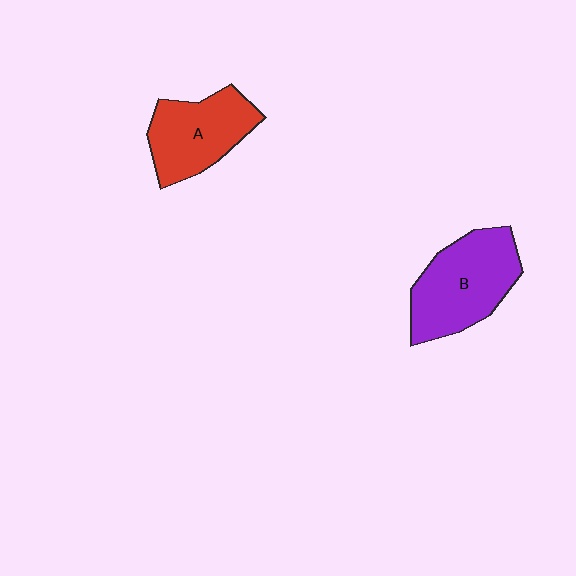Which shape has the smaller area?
Shape A (red).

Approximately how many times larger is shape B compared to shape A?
Approximately 1.2 times.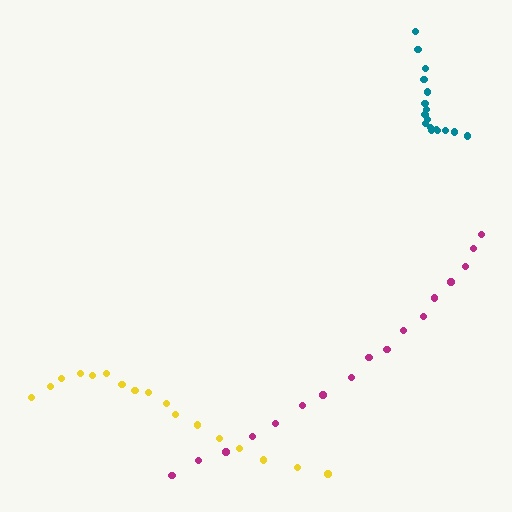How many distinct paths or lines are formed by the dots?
There are 3 distinct paths.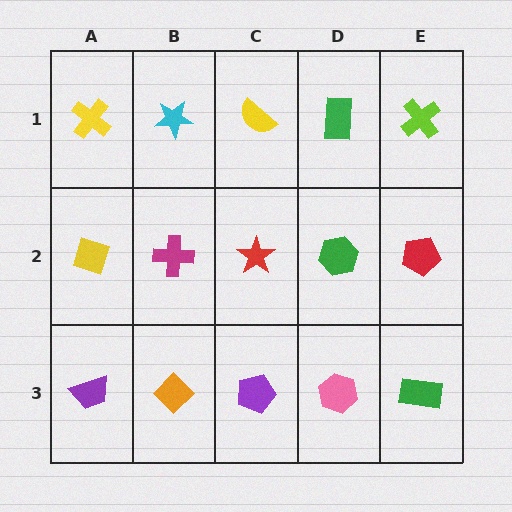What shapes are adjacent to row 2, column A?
A yellow cross (row 1, column A), a purple trapezoid (row 3, column A), a magenta cross (row 2, column B).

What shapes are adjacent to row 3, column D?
A green hexagon (row 2, column D), a purple pentagon (row 3, column C), a green rectangle (row 3, column E).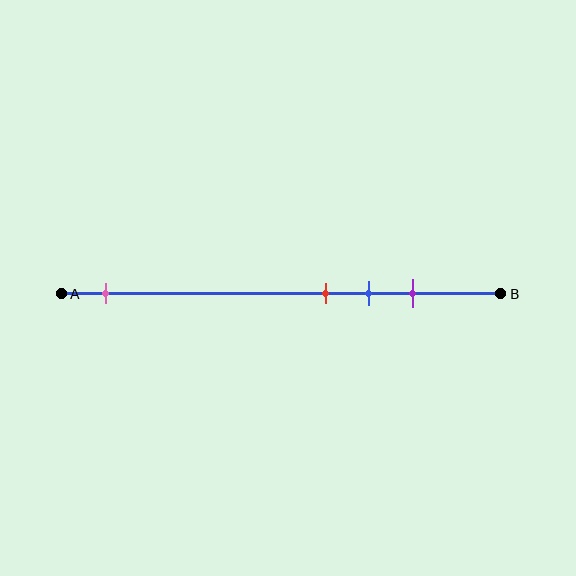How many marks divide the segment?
There are 4 marks dividing the segment.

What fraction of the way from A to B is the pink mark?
The pink mark is approximately 10% (0.1) of the way from A to B.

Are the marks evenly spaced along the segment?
No, the marks are not evenly spaced.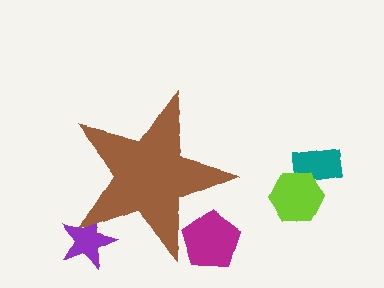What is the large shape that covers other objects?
A brown star.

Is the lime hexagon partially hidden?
No, the lime hexagon is fully visible.